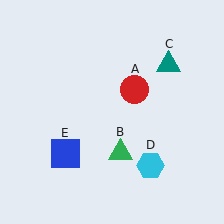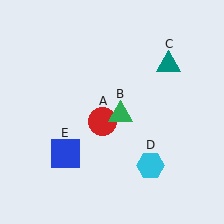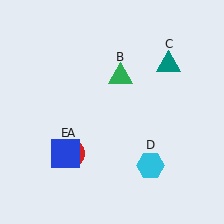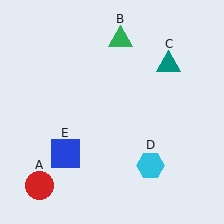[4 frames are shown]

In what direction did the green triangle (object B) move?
The green triangle (object B) moved up.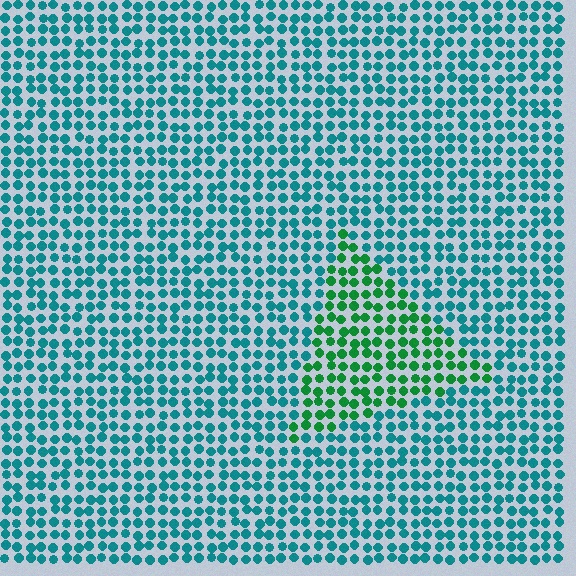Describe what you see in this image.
The image is filled with small teal elements in a uniform arrangement. A triangle-shaped region is visible where the elements are tinted to a slightly different hue, forming a subtle color boundary.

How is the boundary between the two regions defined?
The boundary is defined purely by a slight shift in hue (about 44 degrees). Spacing, size, and orientation are identical on both sides.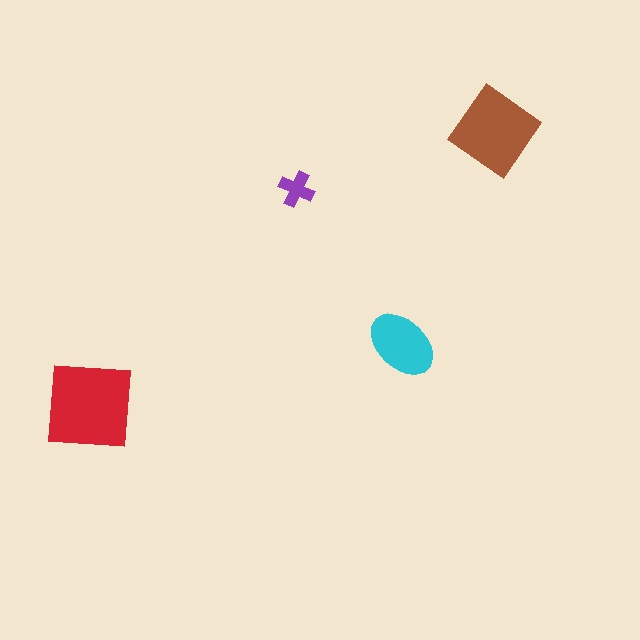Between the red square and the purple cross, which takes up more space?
The red square.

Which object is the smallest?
The purple cross.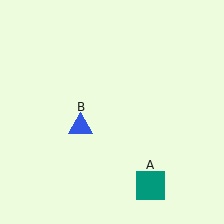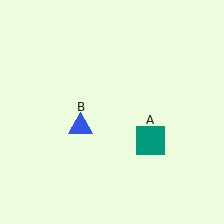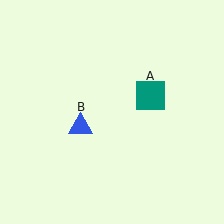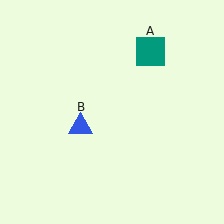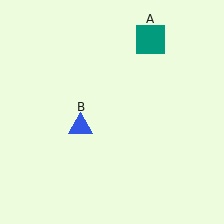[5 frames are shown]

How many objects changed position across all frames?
1 object changed position: teal square (object A).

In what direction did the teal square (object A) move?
The teal square (object A) moved up.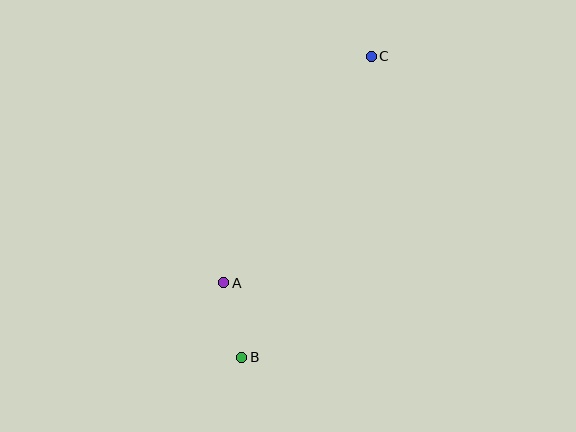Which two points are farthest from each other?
Points B and C are farthest from each other.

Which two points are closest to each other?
Points A and B are closest to each other.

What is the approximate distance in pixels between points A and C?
The distance between A and C is approximately 271 pixels.